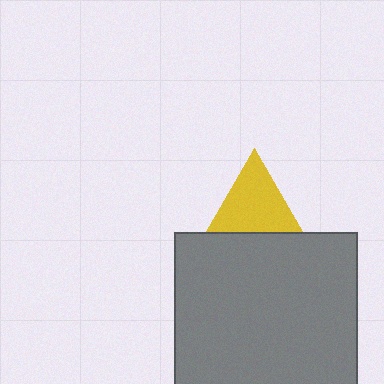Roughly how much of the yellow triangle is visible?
About half of it is visible (roughly 56%).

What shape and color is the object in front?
The object in front is a gray square.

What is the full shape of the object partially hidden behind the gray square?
The partially hidden object is a yellow triangle.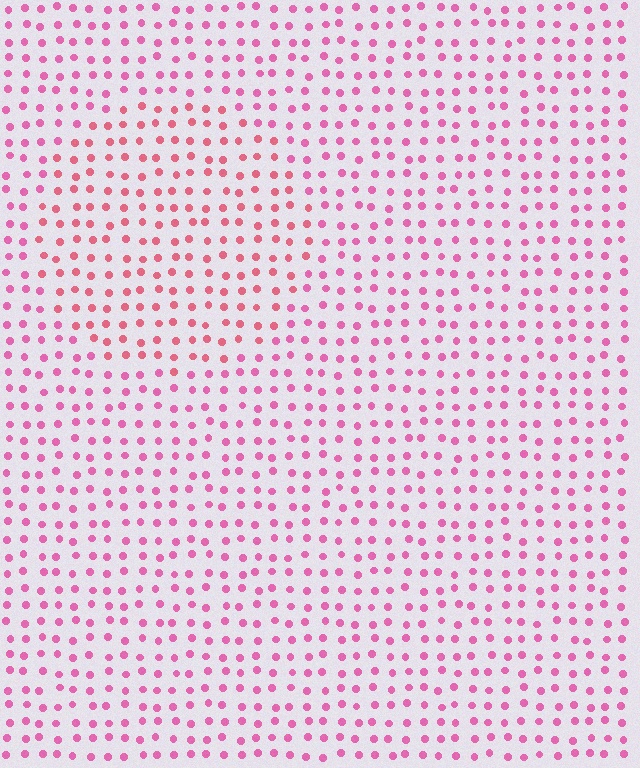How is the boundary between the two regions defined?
The boundary is defined purely by a slight shift in hue (about 22 degrees). Spacing, size, and orientation are identical on both sides.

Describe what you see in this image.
The image is filled with small pink elements in a uniform arrangement. A circle-shaped region is visible where the elements are tinted to a slightly different hue, forming a subtle color boundary.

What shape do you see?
I see a circle.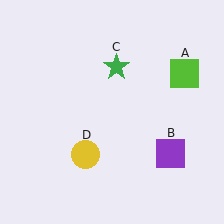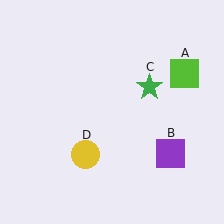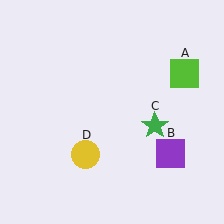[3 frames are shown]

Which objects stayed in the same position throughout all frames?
Lime square (object A) and purple square (object B) and yellow circle (object D) remained stationary.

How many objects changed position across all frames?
1 object changed position: green star (object C).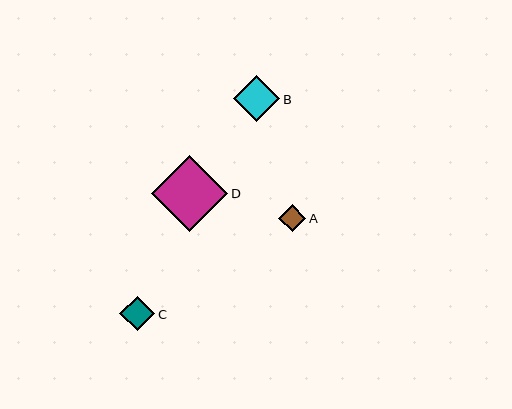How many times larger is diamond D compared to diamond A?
Diamond D is approximately 2.8 times the size of diamond A.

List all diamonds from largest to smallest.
From largest to smallest: D, B, C, A.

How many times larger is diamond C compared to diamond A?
Diamond C is approximately 1.3 times the size of diamond A.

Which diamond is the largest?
Diamond D is the largest with a size of approximately 76 pixels.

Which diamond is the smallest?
Diamond A is the smallest with a size of approximately 27 pixels.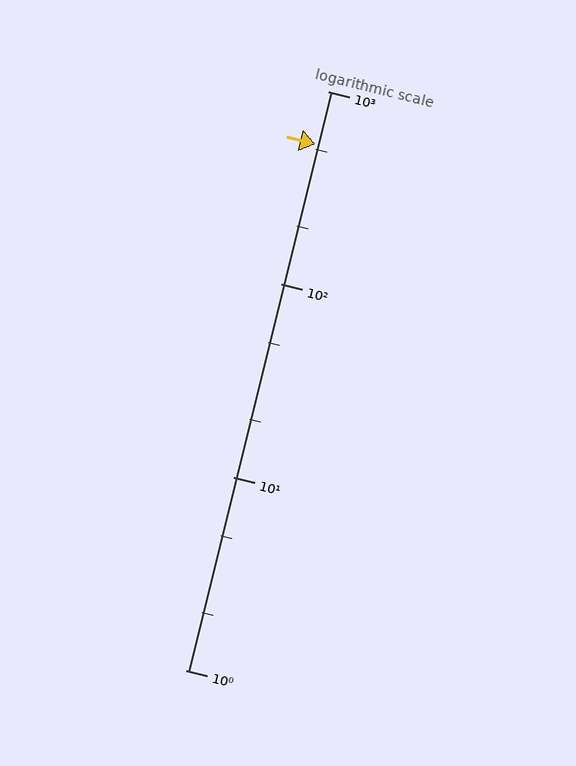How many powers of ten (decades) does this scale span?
The scale spans 3 decades, from 1 to 1000.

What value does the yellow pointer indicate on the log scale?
The pointer indicates approximately 530.